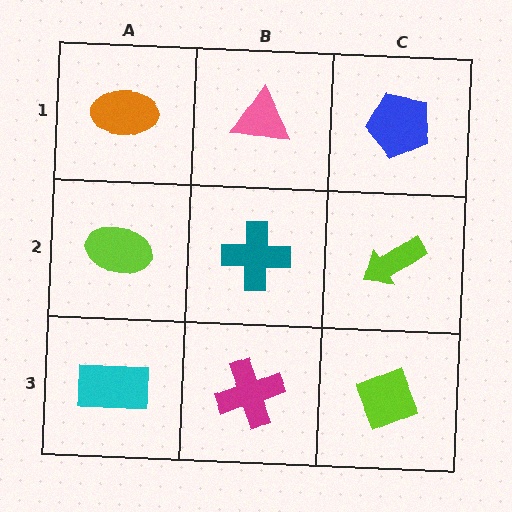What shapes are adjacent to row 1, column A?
A lime ellipse (row 2, column A), a pink triangle (row 1, column B).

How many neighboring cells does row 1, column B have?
3.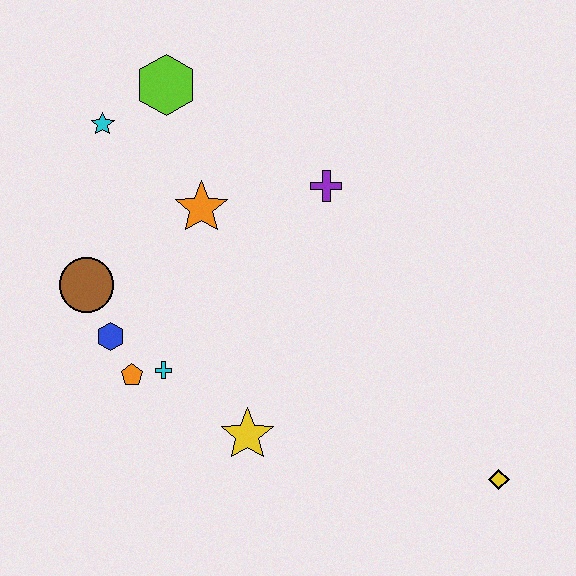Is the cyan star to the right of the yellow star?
No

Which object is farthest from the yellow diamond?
The cyan star is farthest from the yellow diamond.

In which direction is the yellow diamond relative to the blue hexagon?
The yellow diamond is to the right of the blue hexagon.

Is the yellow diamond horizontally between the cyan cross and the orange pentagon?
No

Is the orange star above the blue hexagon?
Yes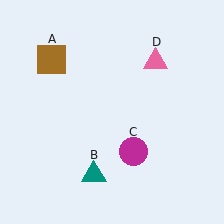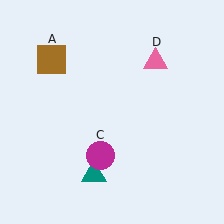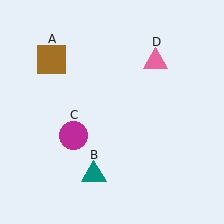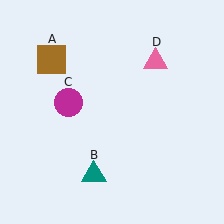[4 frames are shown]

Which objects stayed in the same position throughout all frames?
Brown square (object A) and teal triangle (object B) and pink triangle (object D) remained stationary.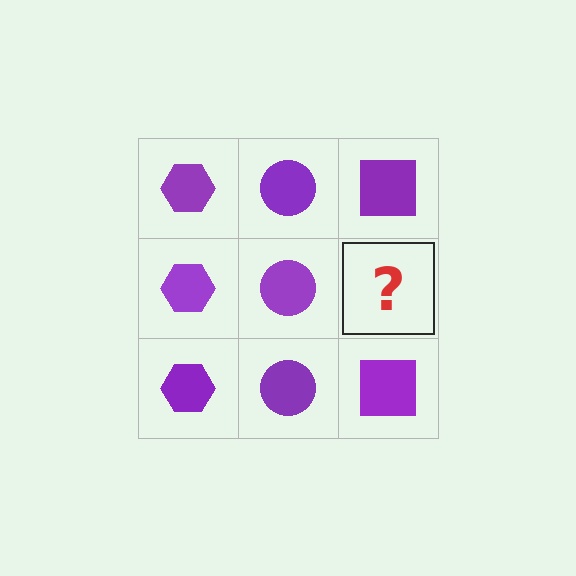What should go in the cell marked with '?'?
The missing cell should contain a purple square.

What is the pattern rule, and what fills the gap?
The rule is that each column has a consistent shape. The gap should be filled with a purple square.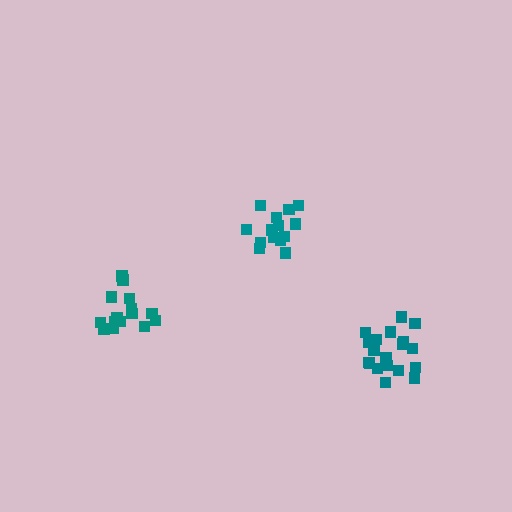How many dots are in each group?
Group 1: 16 dots, Group 2: 14 dots, Group 3: 20 dots (50 total).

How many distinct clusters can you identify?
There are 3 distinct clusters.